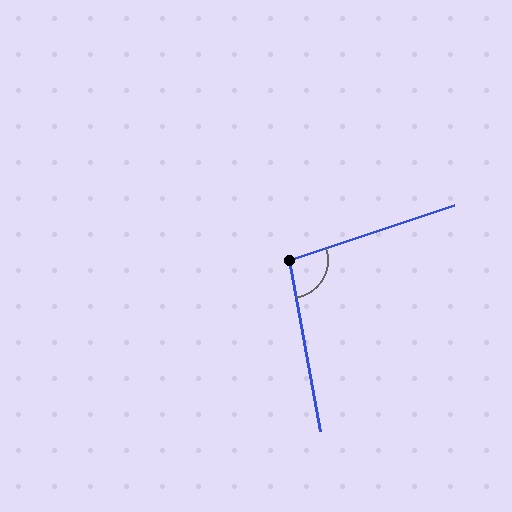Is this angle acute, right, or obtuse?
It is obtuse.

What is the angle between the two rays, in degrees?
Approximately 98 degrees.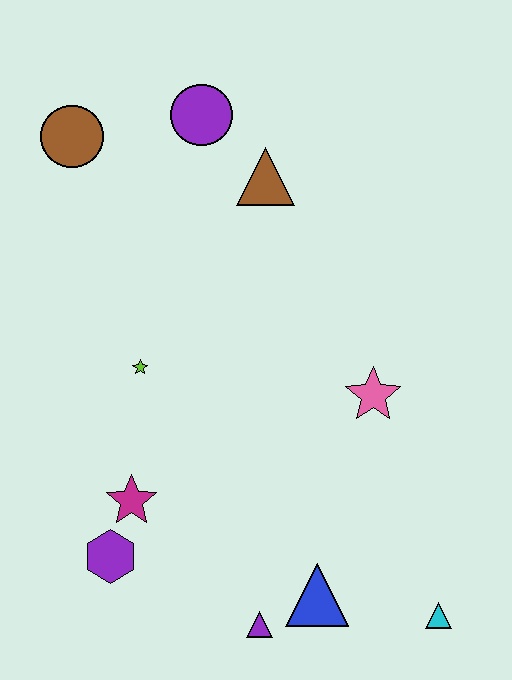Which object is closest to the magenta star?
The purple hexagon is closest to the magenta star.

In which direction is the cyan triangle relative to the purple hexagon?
The cyan triangle is to the right of the purple hexagon.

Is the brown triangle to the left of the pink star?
Yes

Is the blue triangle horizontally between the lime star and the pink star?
Yes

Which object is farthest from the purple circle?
The cyan triangle is farthest from the purple circle.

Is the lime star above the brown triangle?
No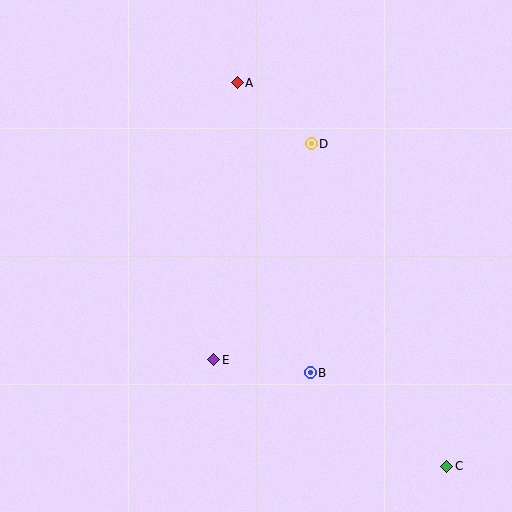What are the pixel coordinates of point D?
Point D is at (311, 144).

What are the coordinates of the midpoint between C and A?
The midpoint between C and A is at (342, 274).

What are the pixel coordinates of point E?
Point E is at (214, 360).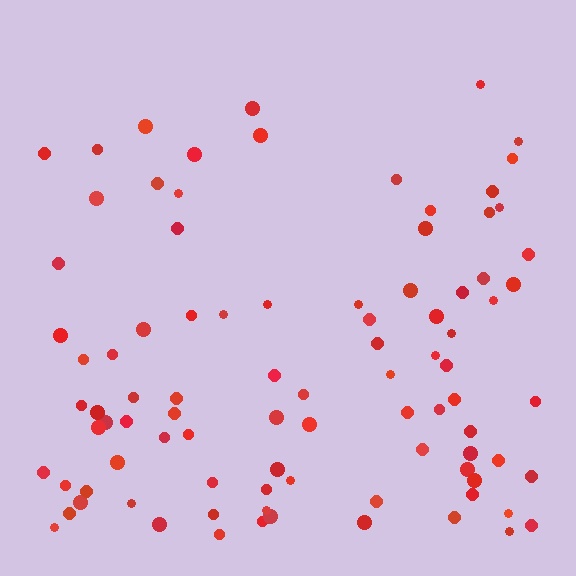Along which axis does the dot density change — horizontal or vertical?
Vertical.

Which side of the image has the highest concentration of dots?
The bottom.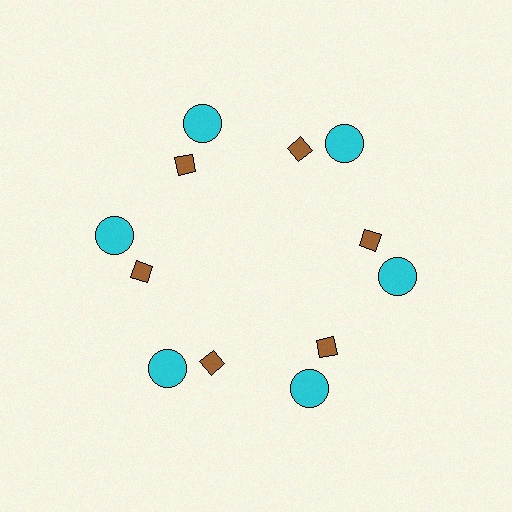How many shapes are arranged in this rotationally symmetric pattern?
There are 12 shapes, arranged in 6 groups of 2.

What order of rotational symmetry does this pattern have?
This pattern has 6-fold rotational symmetry.